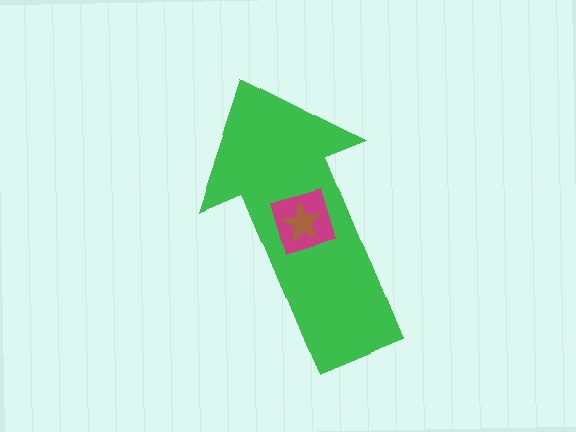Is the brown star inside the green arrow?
Yes.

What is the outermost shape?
The green arrow.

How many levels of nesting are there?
3.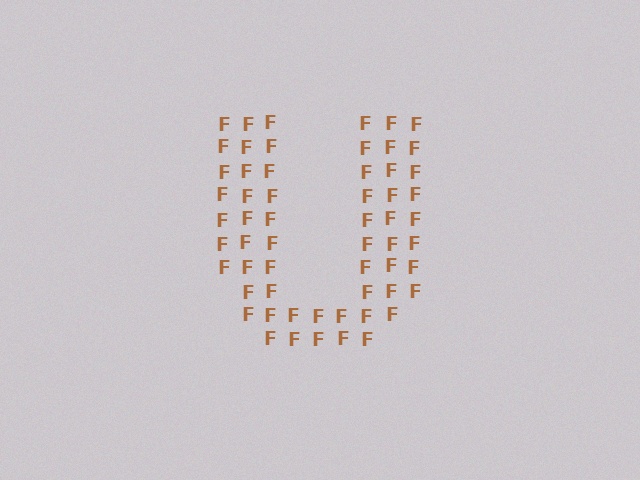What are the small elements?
The small elements are letter F's.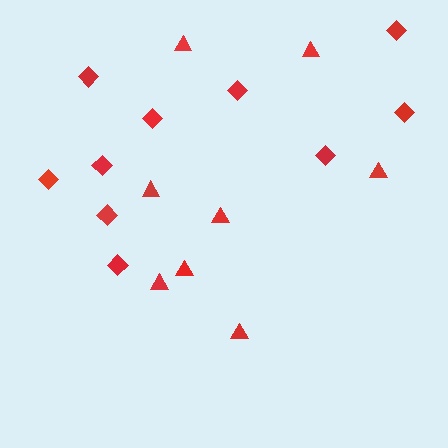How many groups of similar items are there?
There are 2 groups: one group of diamonds (10) and one group of triangles (8).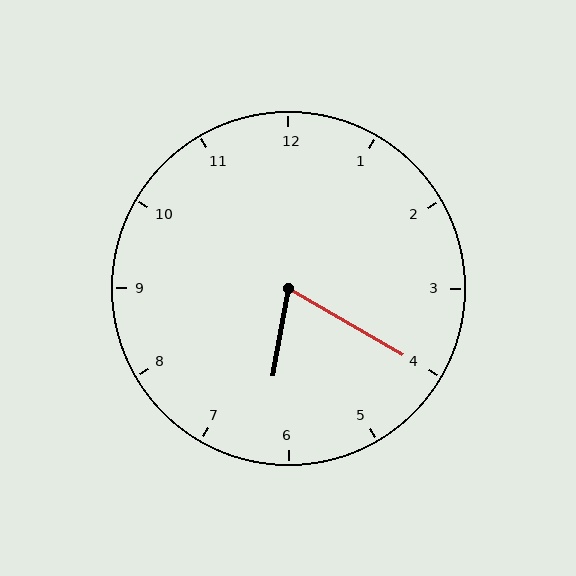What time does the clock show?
6:20.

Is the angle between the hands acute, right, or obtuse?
It is acute.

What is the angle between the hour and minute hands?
Approximately 70 degrees.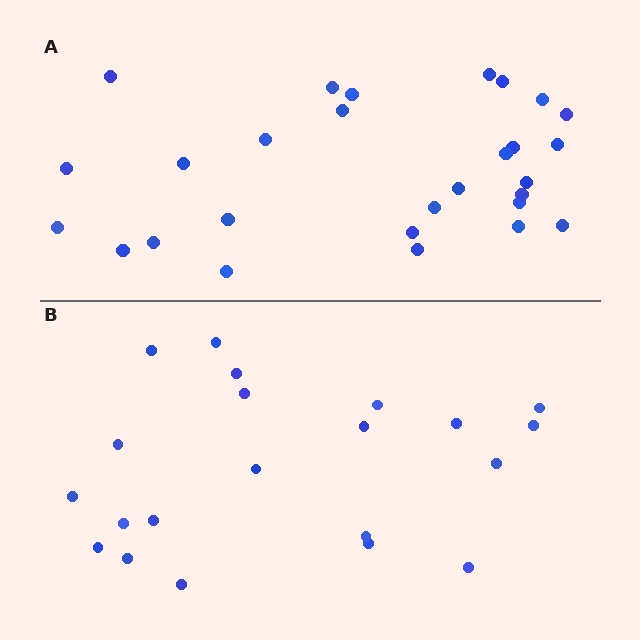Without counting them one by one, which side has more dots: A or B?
Region A (the top region) has more dots.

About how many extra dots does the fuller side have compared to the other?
Region A has roughly 8 or so more dots than region B.